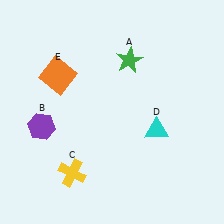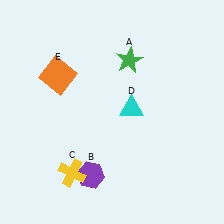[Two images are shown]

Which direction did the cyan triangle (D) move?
The cyan triangle (D) moved left.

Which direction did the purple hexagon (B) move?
The purple hexagon (B) moved right.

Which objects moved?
The objects that moved are: the purple hexagon (B), the cyan triangle (D).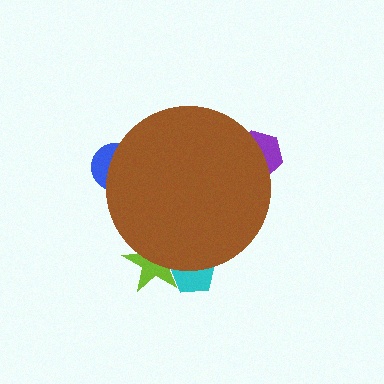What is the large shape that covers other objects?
A brown circle.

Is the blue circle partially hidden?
Yes, the blue circle is partially hidden behind the brown circle.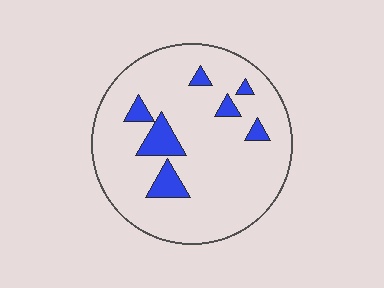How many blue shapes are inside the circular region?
7.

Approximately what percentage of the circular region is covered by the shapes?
Approximately 10%.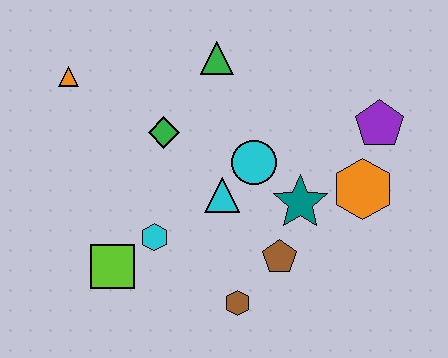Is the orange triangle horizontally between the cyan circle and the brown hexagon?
No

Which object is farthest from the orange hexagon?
The orange triangle is farthest from the orange hexagon.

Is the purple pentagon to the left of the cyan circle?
No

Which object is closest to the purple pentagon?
The orange hexagon is closest to the purple pentagon.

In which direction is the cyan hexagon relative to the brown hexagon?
The cyan hexagon is to the left of the brown hexagon.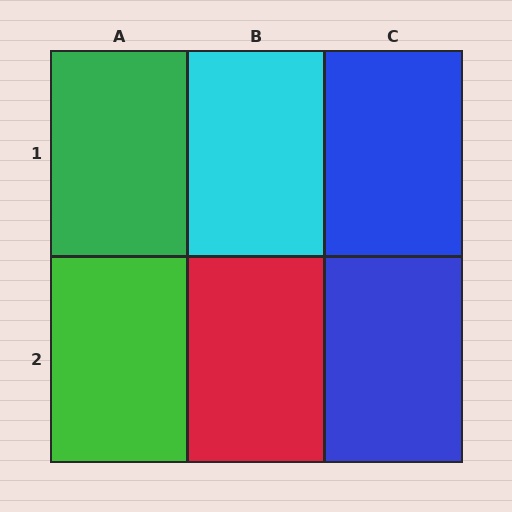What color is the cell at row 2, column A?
Green.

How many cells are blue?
2 cells are blue.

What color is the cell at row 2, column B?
Red.